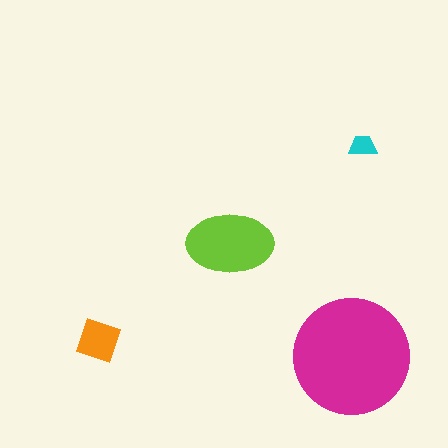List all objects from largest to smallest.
The magenta circle, the lime ellipse, the orange diamond, the cyan trapezoid.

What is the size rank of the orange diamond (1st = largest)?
3rd.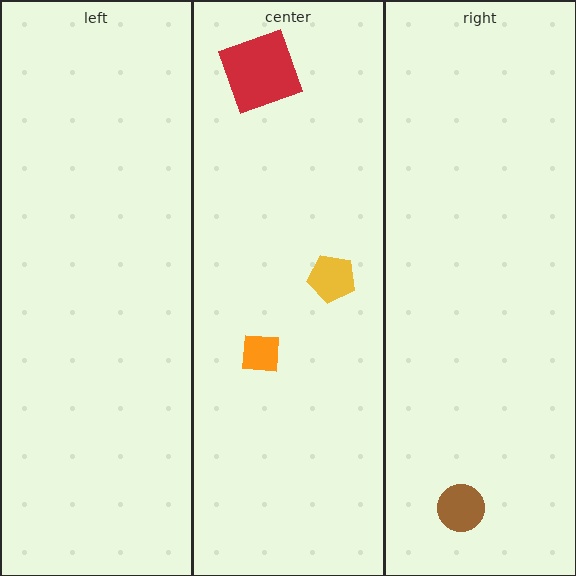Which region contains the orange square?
The center region.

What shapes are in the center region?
The red square, the yellow pentagon, the orange square.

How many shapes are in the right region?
1.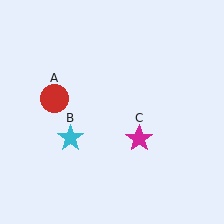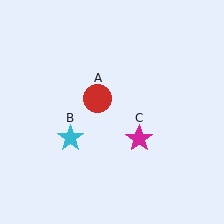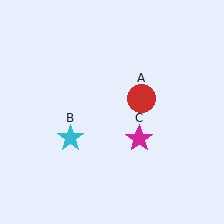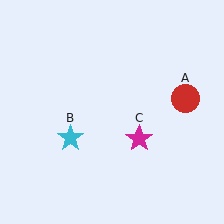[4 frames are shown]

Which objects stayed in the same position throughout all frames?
Cyan star (object B) and magenta star (object C) remained stationary.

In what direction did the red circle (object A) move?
The red circle (object A) moved right.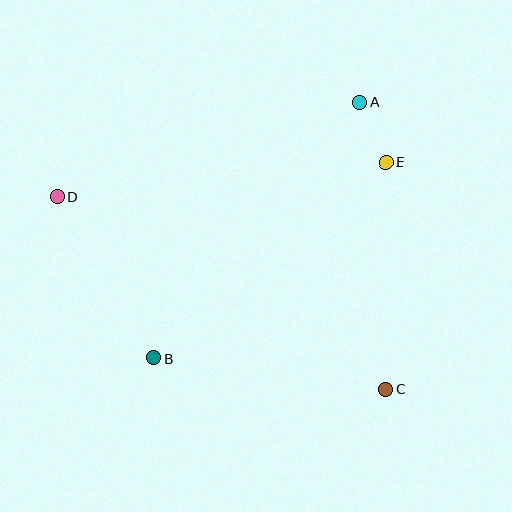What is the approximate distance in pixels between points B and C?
The distance between B and C is approximately 234 pixels.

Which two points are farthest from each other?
Points C and D are farthest from each other.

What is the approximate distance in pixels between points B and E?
The distance between B and E is approximately 304 pixels.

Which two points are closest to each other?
Points A and E are closest to each other.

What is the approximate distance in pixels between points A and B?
The distance between A and B is approximately 328 pixels.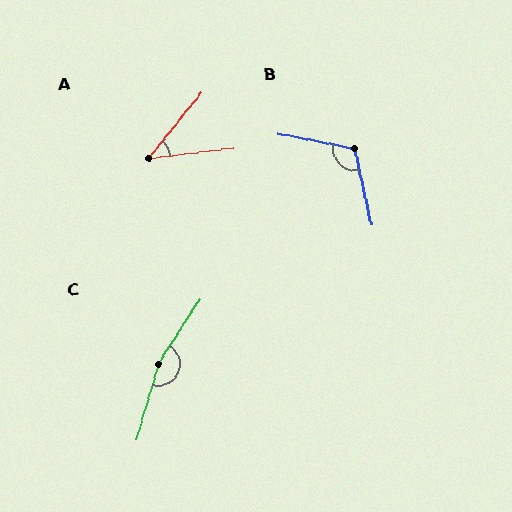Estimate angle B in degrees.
Approximately 114 degrees.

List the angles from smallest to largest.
A (44°), B (114°), C (163°).